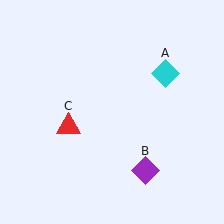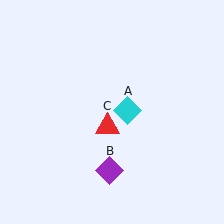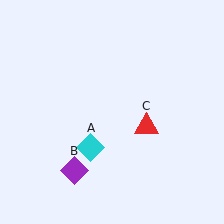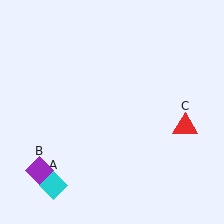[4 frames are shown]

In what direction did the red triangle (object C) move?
The red triangle (object C) moved right.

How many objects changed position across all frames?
3 objects changed position: cyan diamond (object A), purple diamond (object B), red triangle (object C).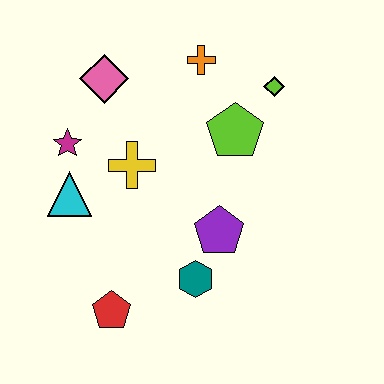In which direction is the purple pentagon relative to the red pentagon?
The purple pentagon is to the right of the red pentagon.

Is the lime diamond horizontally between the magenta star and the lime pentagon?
No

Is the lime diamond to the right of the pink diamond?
Yes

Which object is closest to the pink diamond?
The magenta star is closest to the pink diamond.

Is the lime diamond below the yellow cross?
No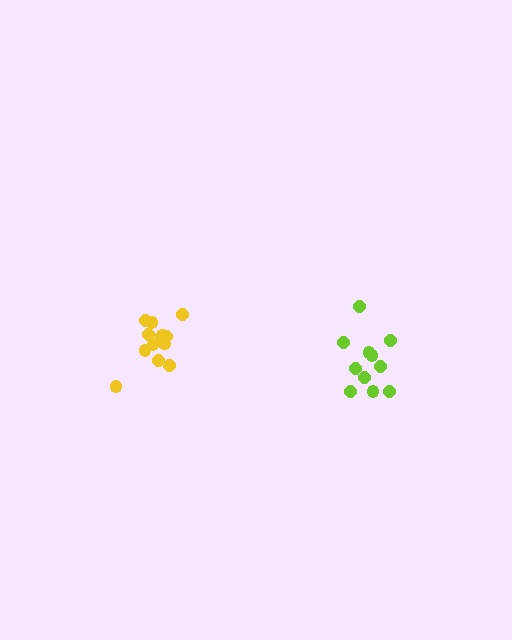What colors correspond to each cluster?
The clusters are colored: yellow, lime.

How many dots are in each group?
Group 1: 13 dots, Group 2: 11 dots (24 total).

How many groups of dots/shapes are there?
There are 2 groups.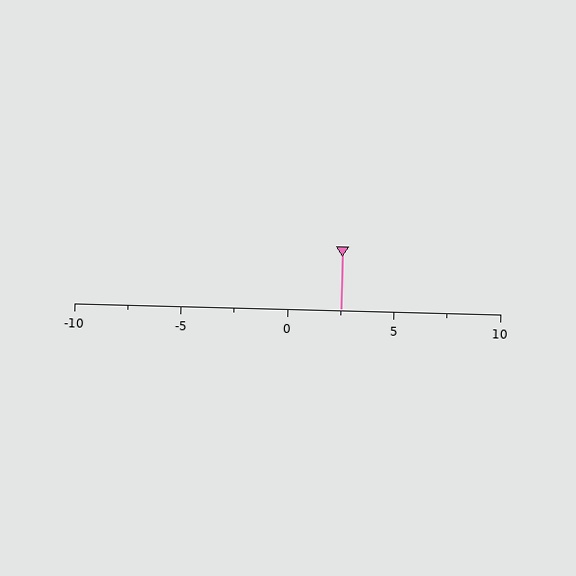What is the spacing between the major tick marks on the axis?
The major ticks are spaced 5 apart.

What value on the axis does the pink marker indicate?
The marker indicates approximately 2.5.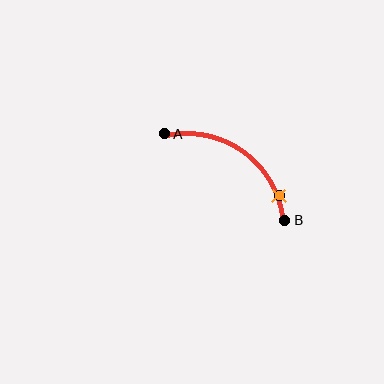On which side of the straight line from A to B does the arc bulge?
The arc bulges above and to the right of the straight line connecting A and B.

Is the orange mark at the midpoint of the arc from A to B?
No. The orange mark lies on the arc but is closer to endpoint B. The arc midpoint would be at the point on the curve equidistant along the arc from both A and B.